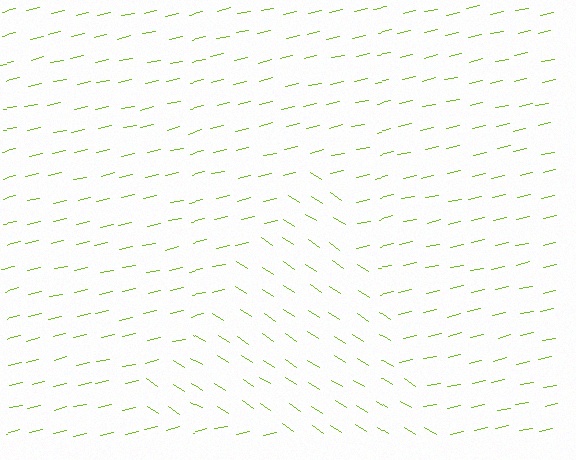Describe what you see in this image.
The image is filled with small lime line segments. A triangle region in the image has lines oriented differently from the surrounding lines, creating a visible texture boundary.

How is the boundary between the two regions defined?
The boundary is defined purely by a change in line orientation (approximately 45 degrees difference). All lines are the same color and thickness.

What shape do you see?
I see a triangle.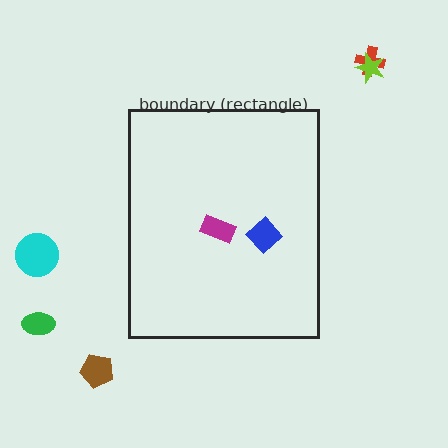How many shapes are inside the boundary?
2 inside, 5 outside.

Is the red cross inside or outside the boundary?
Outside.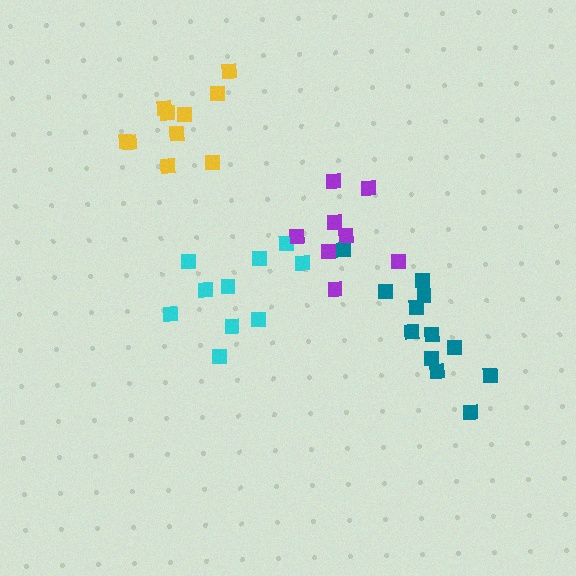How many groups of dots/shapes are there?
There are 4 groups.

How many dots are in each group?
Group 1: 10 dots, Group 2: 12 dots, Group 3: 10 dots, Group 4: 8 dots (40 total).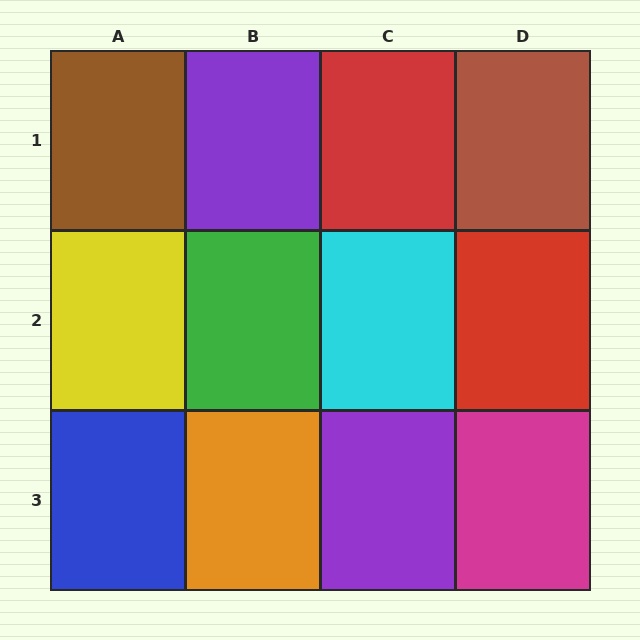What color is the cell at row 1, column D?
Brown.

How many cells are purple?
2 cells are purple.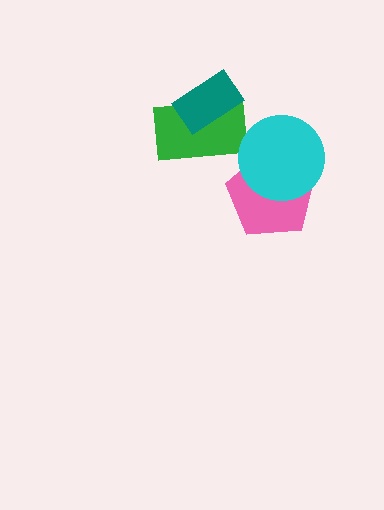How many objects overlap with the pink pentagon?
1 object overlaps with the pink pentagon.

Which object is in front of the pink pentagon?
The cyan circle is in front of the pink pentagon.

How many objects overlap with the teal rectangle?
1 object overlaps with the teal rectangle.